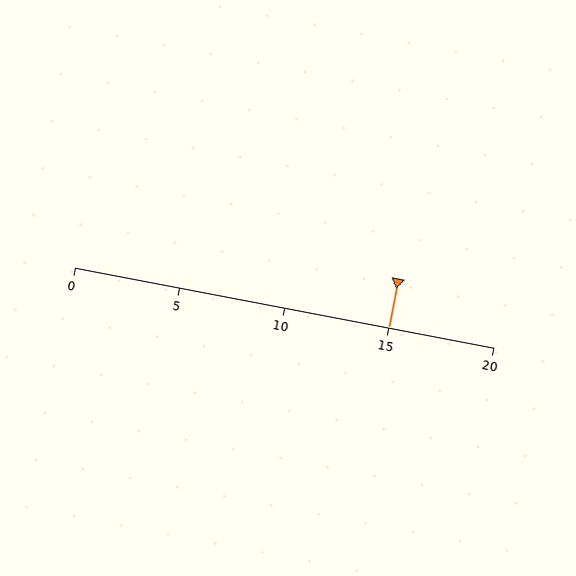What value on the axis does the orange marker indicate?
The marker indicates approximately 15.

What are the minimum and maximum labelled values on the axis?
The axis runs from 0 to 20.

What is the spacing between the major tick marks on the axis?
The major ticks are spaced 5 apart.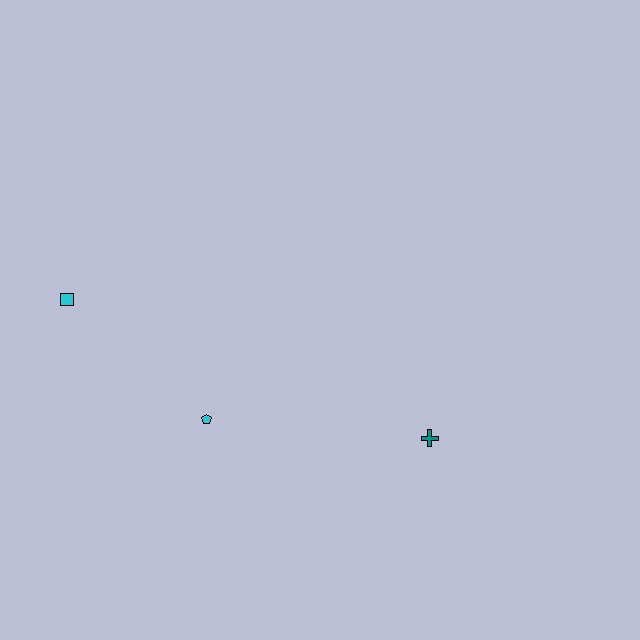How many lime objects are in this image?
There are no lime objects.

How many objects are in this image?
There are 3 objects.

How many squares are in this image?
There is 1 square.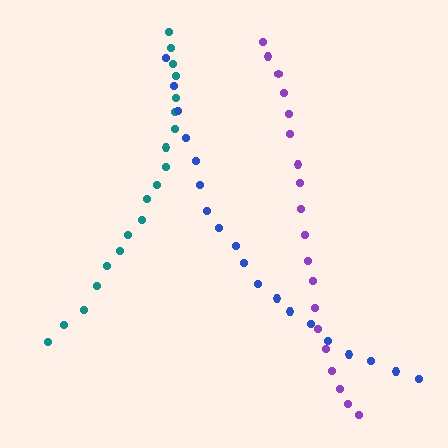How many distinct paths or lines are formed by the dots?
There are 3 distinct paths.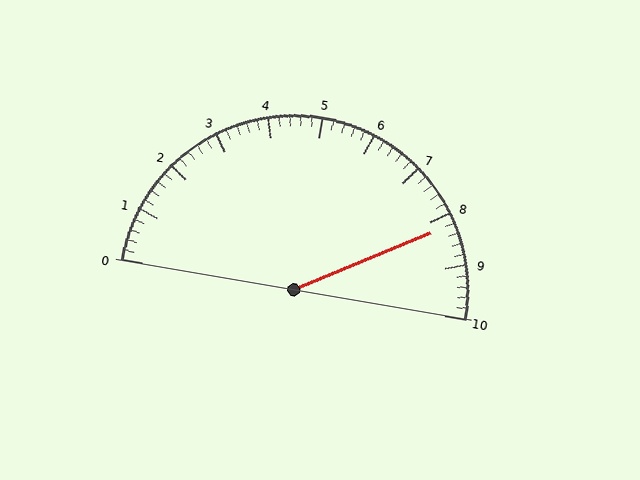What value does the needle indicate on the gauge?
The needle indicates approximately 8.2.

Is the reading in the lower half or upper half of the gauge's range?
The reading is in the upper half of the range (0 to 10).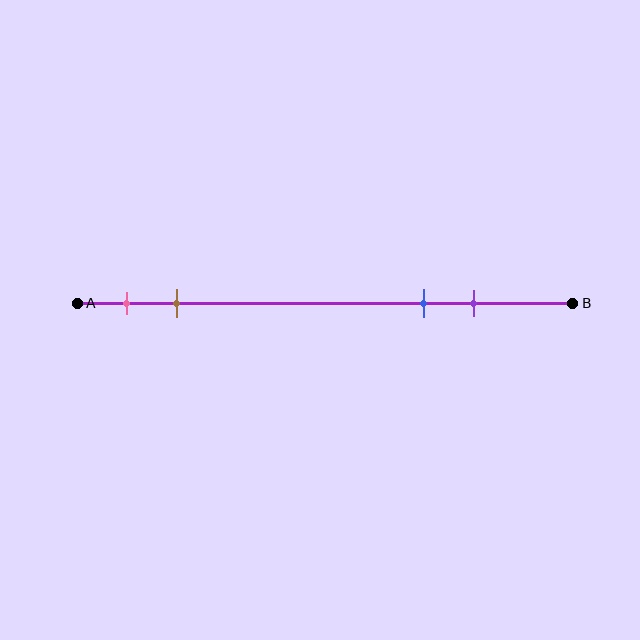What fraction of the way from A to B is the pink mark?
The pink mark is approximately 10% (0.1) of the way from A to B.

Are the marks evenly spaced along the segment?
No, the marks are not evenly spaced.